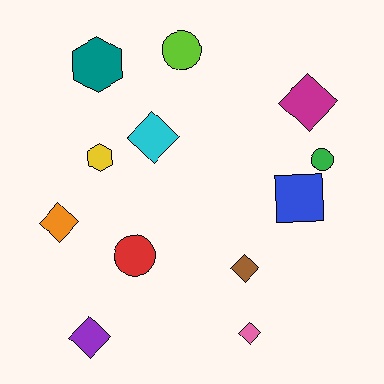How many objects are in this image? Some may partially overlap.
There are 12 objects.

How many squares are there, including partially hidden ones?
There is 1 square.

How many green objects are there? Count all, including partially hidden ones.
There is 1 green object.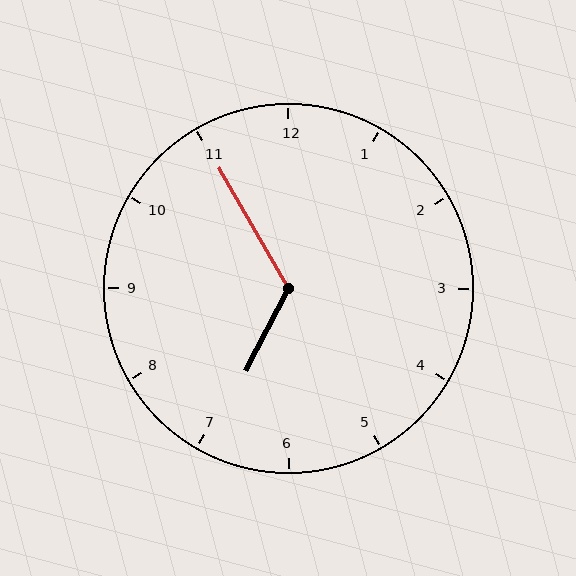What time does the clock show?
6:55.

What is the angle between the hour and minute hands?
Approximately 122 degrees.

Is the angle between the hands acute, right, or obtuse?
It is obtuse.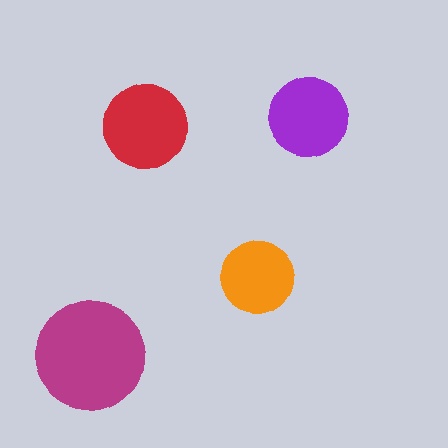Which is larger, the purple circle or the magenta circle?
The magenta one.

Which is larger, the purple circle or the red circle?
The red one.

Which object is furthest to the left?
The magenta circle is leftmost.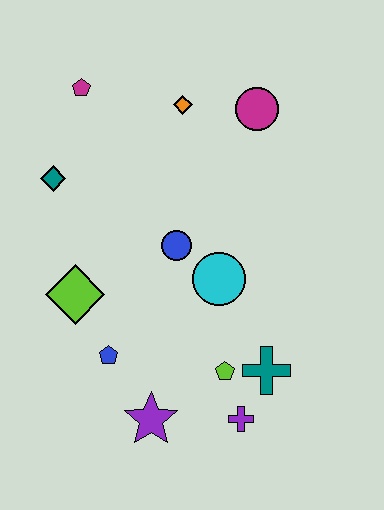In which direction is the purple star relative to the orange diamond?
The purple star is below the orange diamond.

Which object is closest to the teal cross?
The lime pentagon is closest to the teal cross.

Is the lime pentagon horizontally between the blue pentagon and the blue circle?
No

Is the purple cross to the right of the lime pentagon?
Yes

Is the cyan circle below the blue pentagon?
No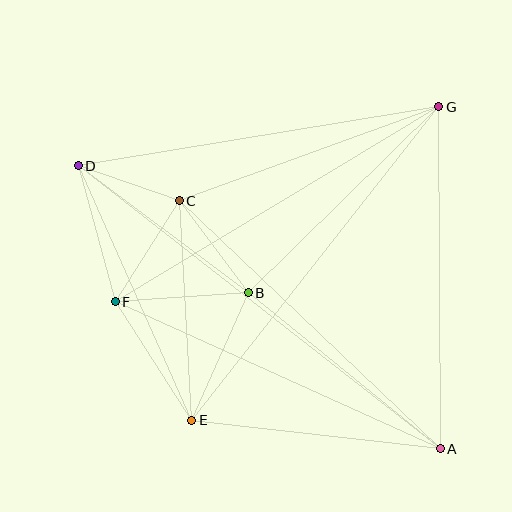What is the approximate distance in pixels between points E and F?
The distance between E and F is approximately 141 pixels.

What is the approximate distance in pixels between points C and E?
The distance between C and E is approximately 219 pixels.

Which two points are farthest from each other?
Points A and D are farthest from each other.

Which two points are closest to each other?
Points C and D are closest to each other.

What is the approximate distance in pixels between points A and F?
The distance between A and F is approximately 357 pixels.